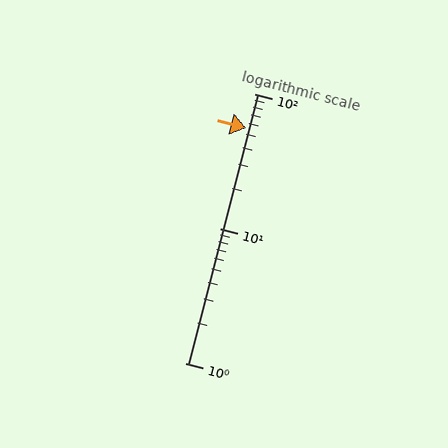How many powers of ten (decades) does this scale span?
The scale spans 2 decades, from 1 to 100.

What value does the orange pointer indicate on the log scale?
The pointer indicates approximately 56.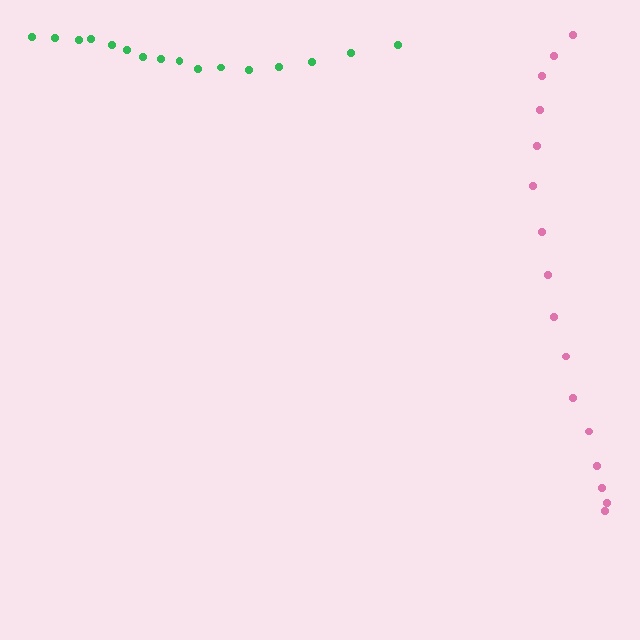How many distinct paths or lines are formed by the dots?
There are 2 distinct paths.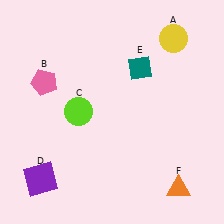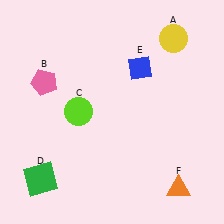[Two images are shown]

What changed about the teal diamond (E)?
In Image 1, E is teal. In Image 2, it changed to blue.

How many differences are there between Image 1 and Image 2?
There are 2 differences between the two images.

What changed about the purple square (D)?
In Image 1, D is purple. In Image 2, it changed to green.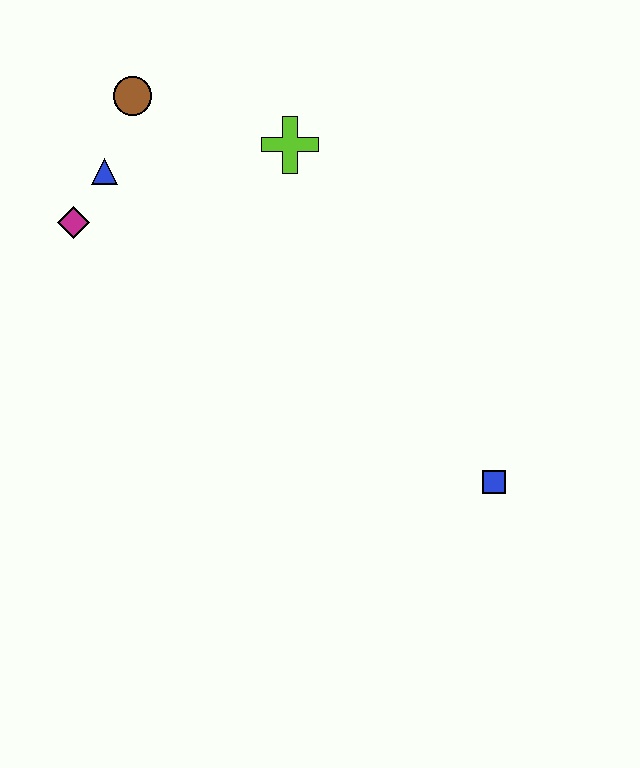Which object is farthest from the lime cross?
The blue square is farthest from the lime cross.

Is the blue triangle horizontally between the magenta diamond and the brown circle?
Yes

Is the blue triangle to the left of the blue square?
Yes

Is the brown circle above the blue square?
Yes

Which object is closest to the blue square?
The lime cross is closest to the blue square.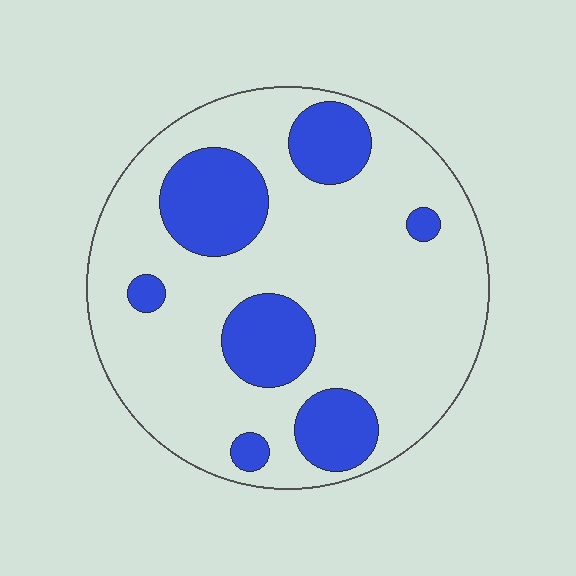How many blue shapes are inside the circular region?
7.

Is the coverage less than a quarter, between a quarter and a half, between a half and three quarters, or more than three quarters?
Less than a quarter.